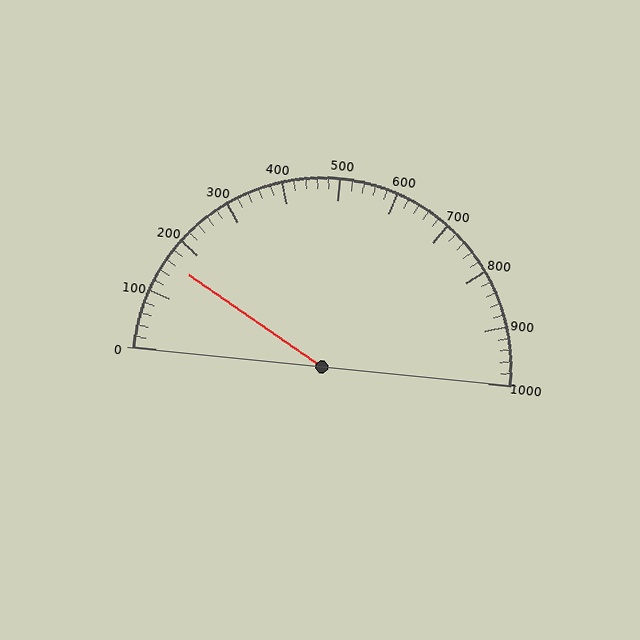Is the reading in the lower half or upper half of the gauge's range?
The reading is in the lower half of the range (0 to 1000).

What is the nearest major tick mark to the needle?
The nearest major tick mark is 200.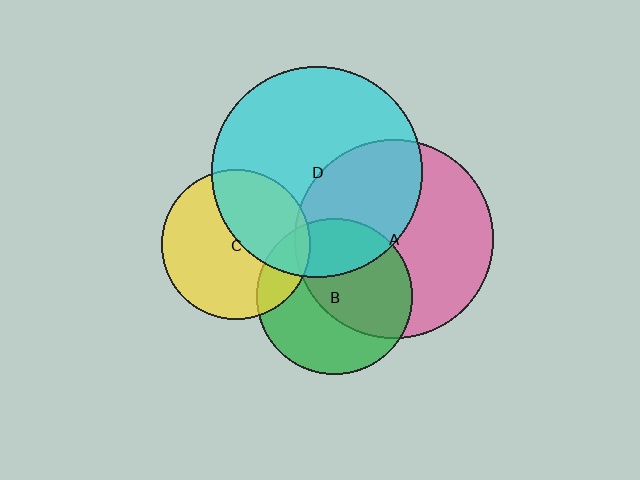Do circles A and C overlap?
Yes.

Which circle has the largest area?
Circle D (cyan).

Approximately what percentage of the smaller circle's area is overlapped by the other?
Approximately 5%.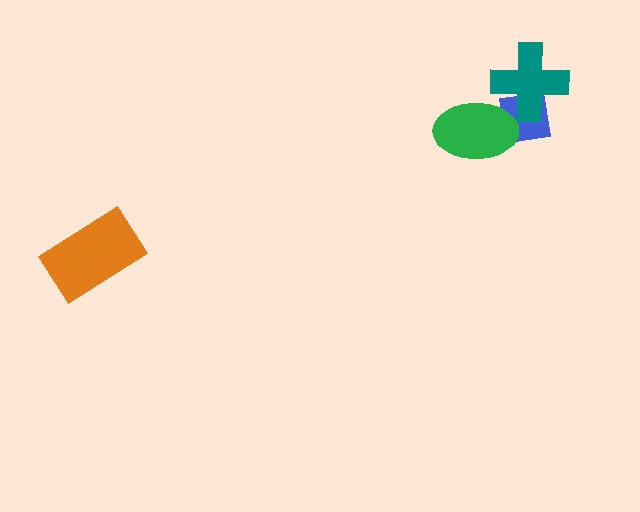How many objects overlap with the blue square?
2 objects overlap with the blue square.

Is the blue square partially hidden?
Yes, it is partially covered by another shape.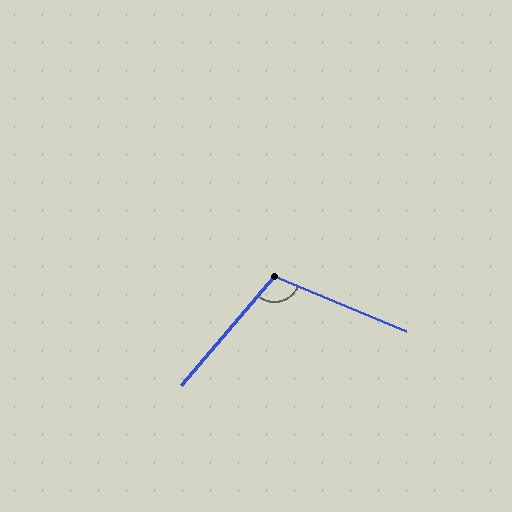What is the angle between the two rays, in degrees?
Approximately 108 degrees.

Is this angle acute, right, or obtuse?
It is obtuse.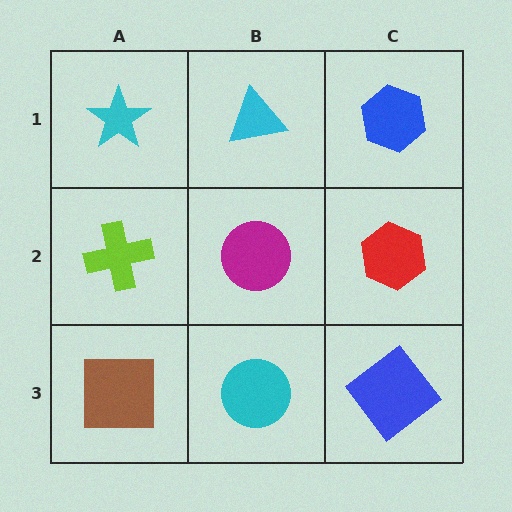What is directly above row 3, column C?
A red hexagon.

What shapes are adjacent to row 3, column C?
A red hexagon (row 2, column C), a cyan circle (row 3, column B).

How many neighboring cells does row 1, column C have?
2.